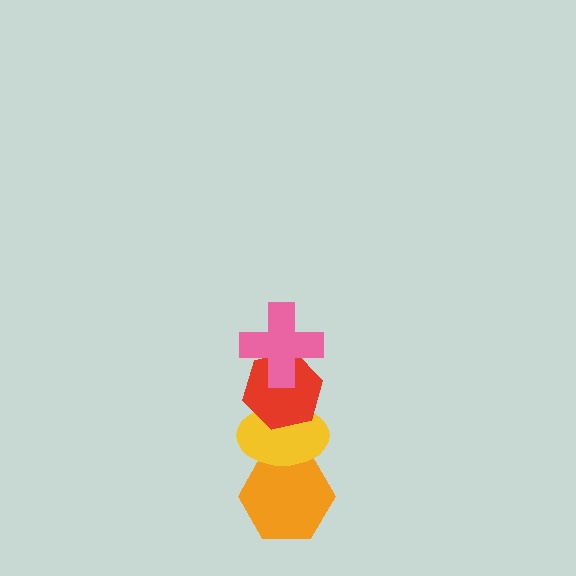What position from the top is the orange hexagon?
The orange hexagon is 4th from the top.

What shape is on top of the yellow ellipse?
The red hexagon is on top of the yellow ellipse.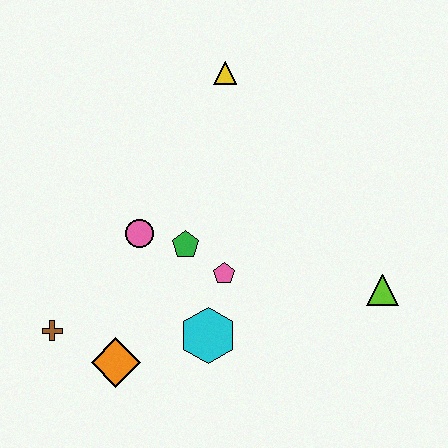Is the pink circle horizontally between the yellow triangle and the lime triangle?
No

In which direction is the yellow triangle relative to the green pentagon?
The yellow triangle is above the green pentagon.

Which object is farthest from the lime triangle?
The brown cross is farthest from the lime triangle.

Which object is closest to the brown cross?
The orange diamond is closest to the brown cross.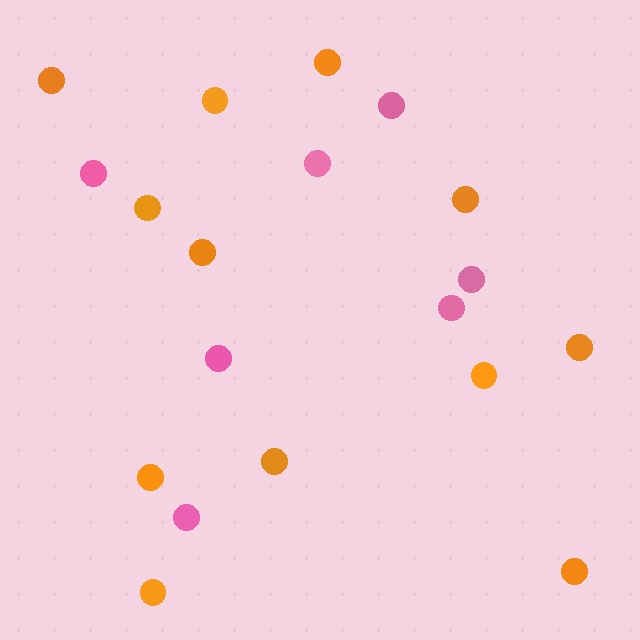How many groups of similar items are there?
There are 2 groups: one group of orange circles (12) and one group of pink circles (7).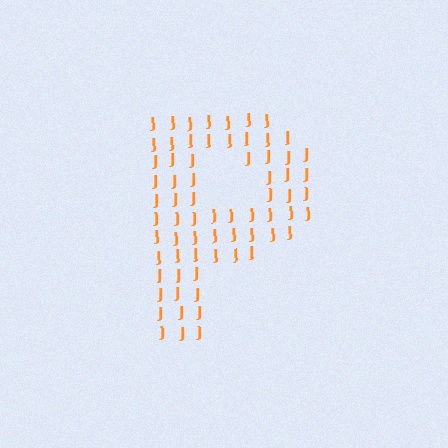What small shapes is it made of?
It is made of small letter J's.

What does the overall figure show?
The overall figure shows the letter P.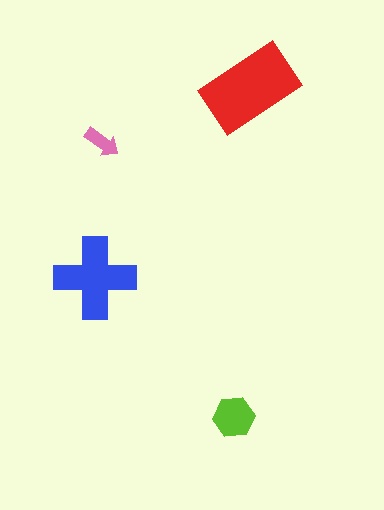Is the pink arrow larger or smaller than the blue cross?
Smaller.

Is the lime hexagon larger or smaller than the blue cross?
Smaller.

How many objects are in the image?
There are 4 objects in the image.